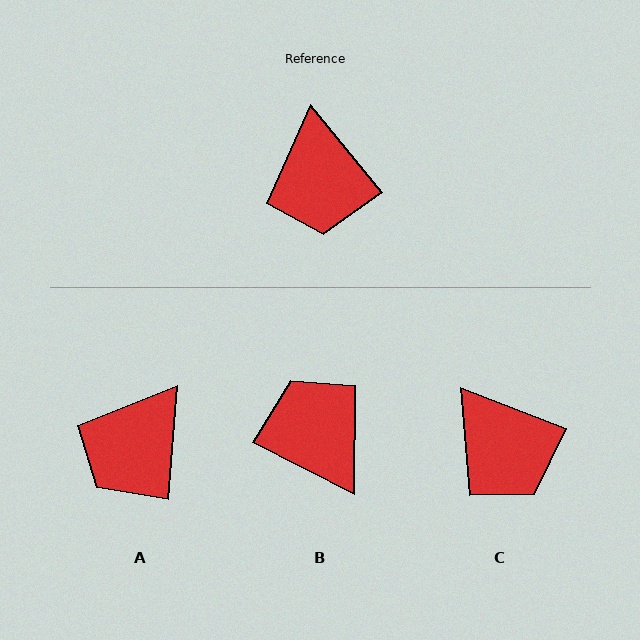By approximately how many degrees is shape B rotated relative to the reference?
Approximately 157 degrees clockwise.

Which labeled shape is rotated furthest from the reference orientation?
B, about 157 degrees away.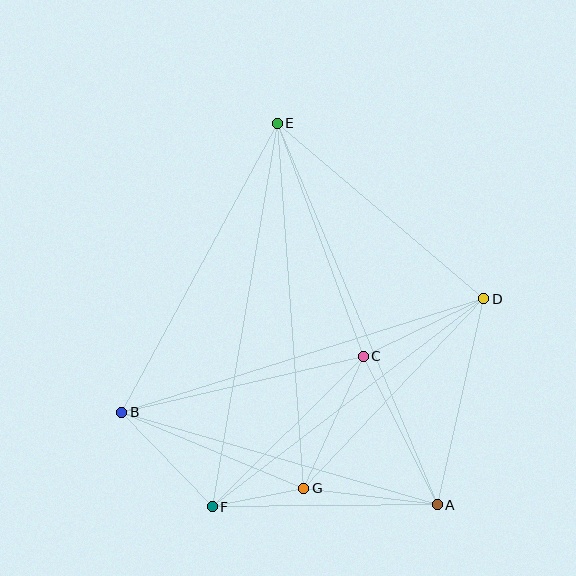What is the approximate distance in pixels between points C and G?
The distance between C and G is approximately 145 pixels.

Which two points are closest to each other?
Points F and G are closest to each other.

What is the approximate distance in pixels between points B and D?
The distance between B and D is approximately 379 pixels.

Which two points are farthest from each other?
Points A and E are farthest from each other.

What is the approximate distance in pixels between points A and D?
The distance between A and D is approximately 211 pixels.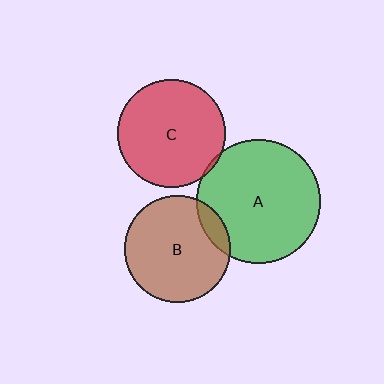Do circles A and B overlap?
Yes.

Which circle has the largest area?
Circle A (green).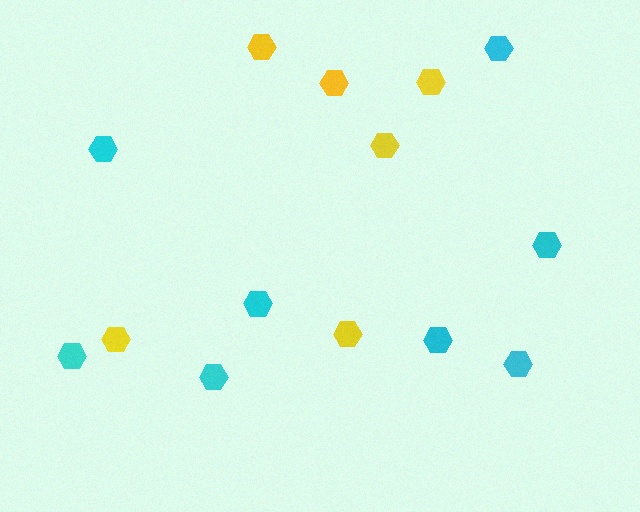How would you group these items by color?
There are 2 groups: one group of cyan hexagons (8) and one group of yellow hexagons (6).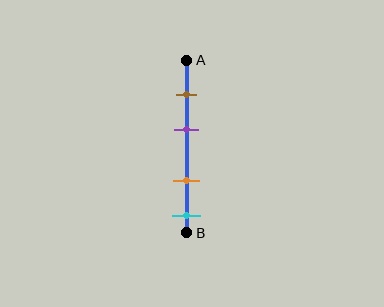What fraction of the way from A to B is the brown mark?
The brown mark is approximately 20% (0.2) of the way from A to B.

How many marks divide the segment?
There are 4 marks dividing the segment.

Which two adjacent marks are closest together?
The brown and purple marks are the closest adjacent pair.